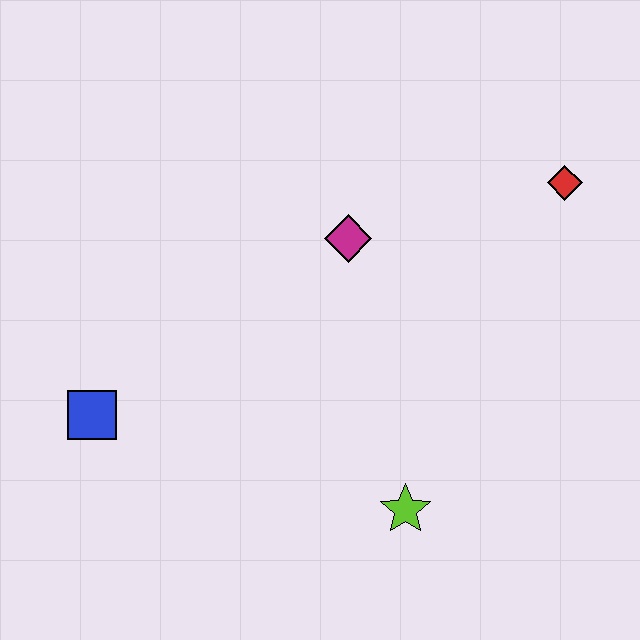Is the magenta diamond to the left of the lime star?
Yes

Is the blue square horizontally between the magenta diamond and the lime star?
No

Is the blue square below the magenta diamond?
Yes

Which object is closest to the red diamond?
The magenta diamond is closest to the red diamond.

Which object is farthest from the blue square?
The red diamond is farthest from the blue square.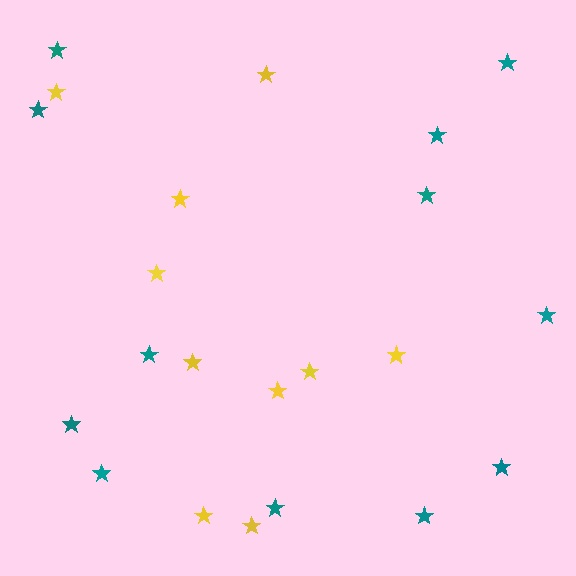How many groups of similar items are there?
There are 2 groups: one group of teal stars (12) and one group of yellow stars (10).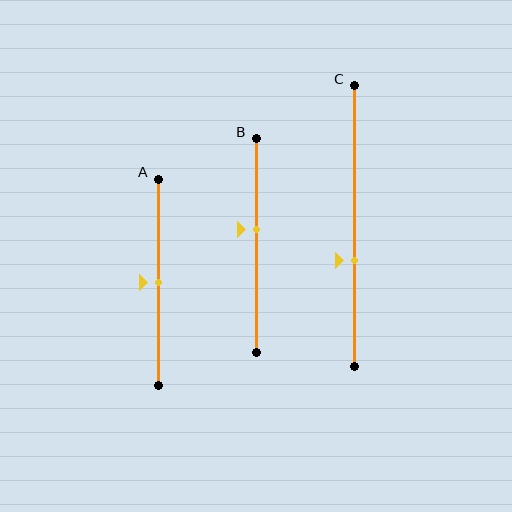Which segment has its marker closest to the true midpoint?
Segment A has its marker closest to the true midpoint.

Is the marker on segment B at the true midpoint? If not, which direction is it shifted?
No, the marker on segment B is shifted upward by about 7% of the segment length.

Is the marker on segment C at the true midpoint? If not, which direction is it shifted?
No, the marker on segment C is shifted downward by about 12% of the segment length.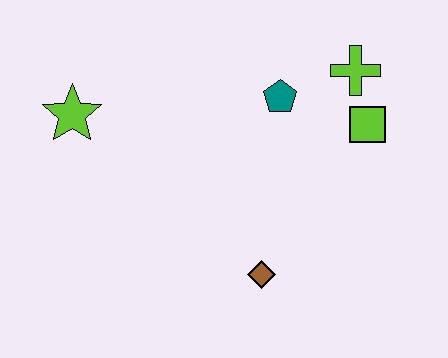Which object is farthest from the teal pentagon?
The lime star is farthest from the teal pentagon.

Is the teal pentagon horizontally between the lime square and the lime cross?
No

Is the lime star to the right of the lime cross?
No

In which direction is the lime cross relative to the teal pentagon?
The lime cross is to the right of the teal pentagon.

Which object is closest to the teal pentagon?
The lime cross is closest to the teal pentagon.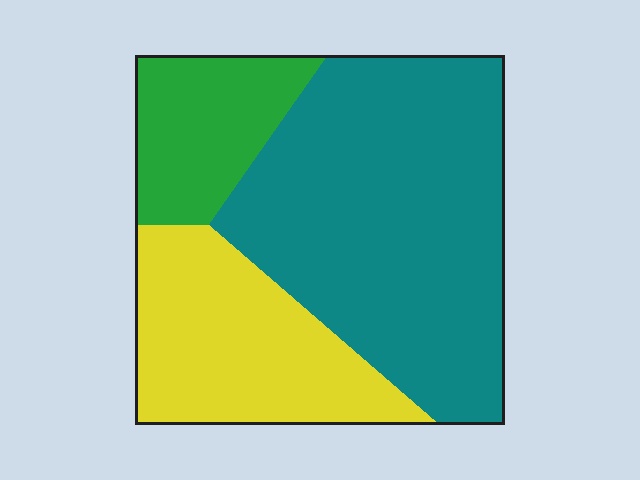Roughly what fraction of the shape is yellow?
Yellow takes up between a sixth and a third of the shape.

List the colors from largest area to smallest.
From largest to smallest: teal, yellow, green.